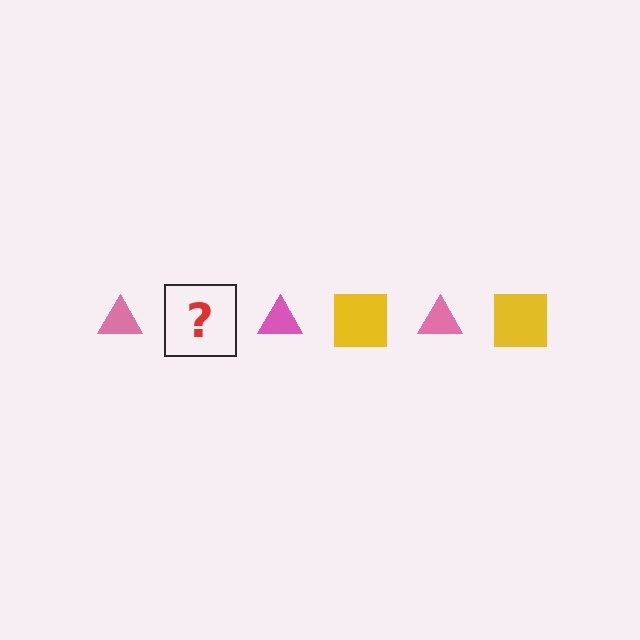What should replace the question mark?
The question mark should be replaced with a yellow square.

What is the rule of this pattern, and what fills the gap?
The rule is that the pattern alternates between pink triangle and yellow square. The gap should be filled with a yellow square.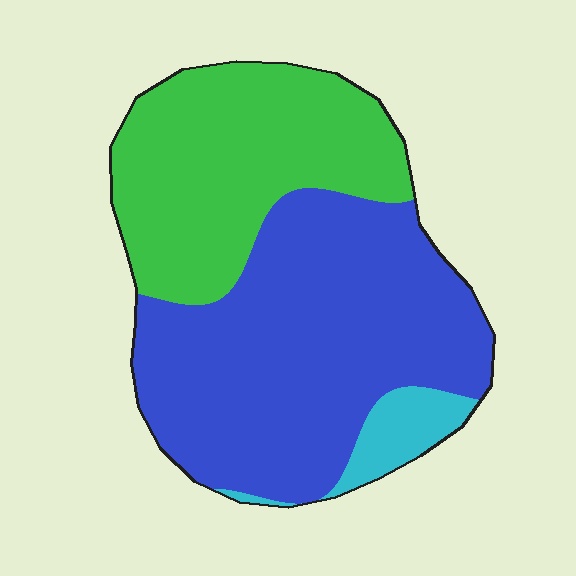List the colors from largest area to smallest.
From largest to smallest: blue, green, cyan.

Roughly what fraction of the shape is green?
Green takes up about three eighths (3/8) of the shape.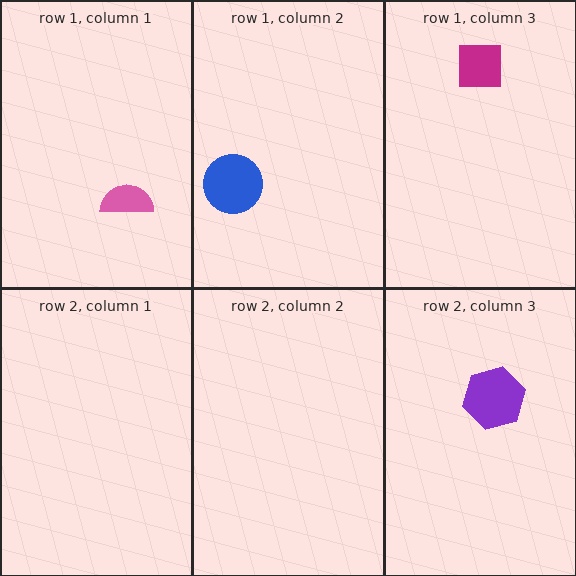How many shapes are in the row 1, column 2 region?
1.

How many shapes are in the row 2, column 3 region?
1.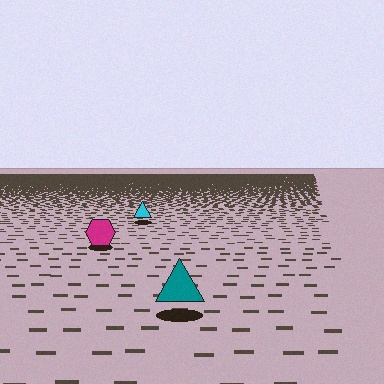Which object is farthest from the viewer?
The cyan triangle is farthest from the viewer. It appears smaller and the ground texture around it is denser.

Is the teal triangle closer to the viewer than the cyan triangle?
Yes. The teal triangle is closer — you can tell from the texture gradient: the ground texture is coarser near it.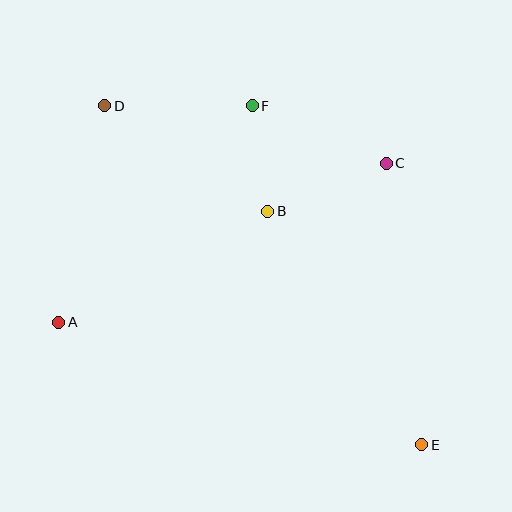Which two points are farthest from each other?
Points D and E are farthest from each other.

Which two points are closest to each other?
Points B and F are closest to each other.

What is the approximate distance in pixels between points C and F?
The distance between C and F is approximately 146 pixels.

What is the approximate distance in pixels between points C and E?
The distance between C and E is approximately 284 pixels.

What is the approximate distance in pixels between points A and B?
The distance between A and B is approximately 237 pixels.